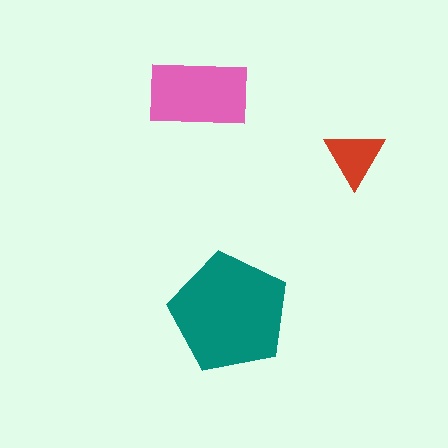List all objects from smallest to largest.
The red triangle, the pink rectangle, the teal pentagon.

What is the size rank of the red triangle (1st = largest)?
3rd.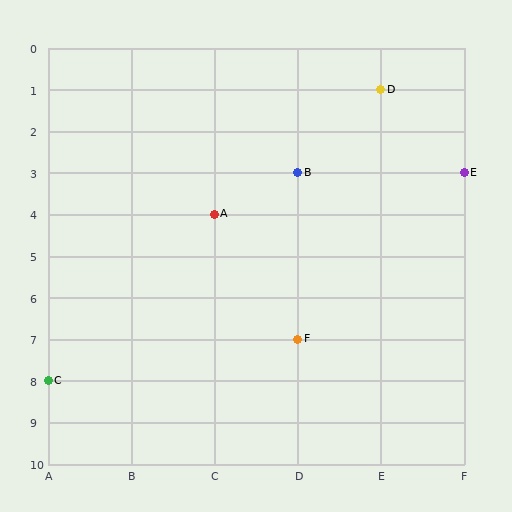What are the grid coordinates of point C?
Point C is at grid coordinates (A, 8).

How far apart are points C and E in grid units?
Points C and E are 5 columns and 5 rows apart (about 7.1 grid units diagonally).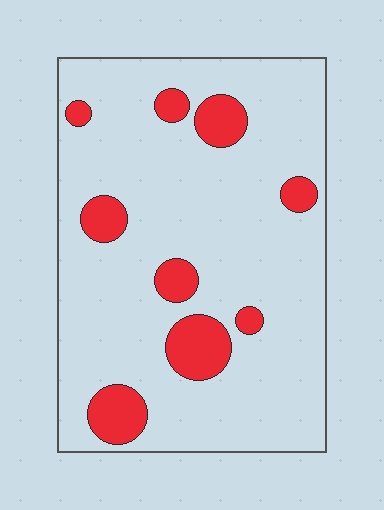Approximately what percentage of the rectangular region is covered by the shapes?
Approximately 15%.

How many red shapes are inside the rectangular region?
9.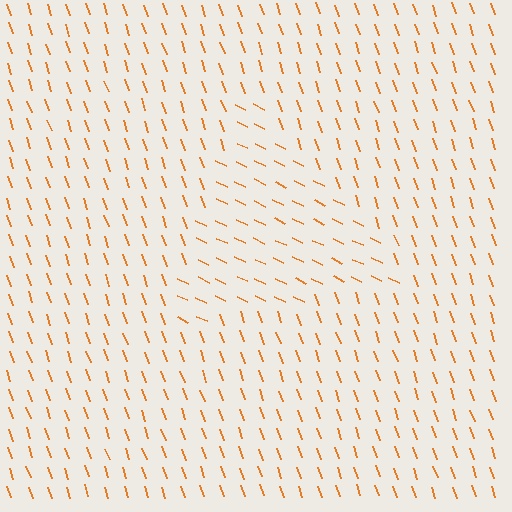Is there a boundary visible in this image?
Yes, there is a texture boundary formed by a change in line orientation.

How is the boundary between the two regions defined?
The boundary is defined purely by a change in line orientation (approximately 45 degrees difference). All lines are the same color and thickness.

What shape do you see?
I see a triangle.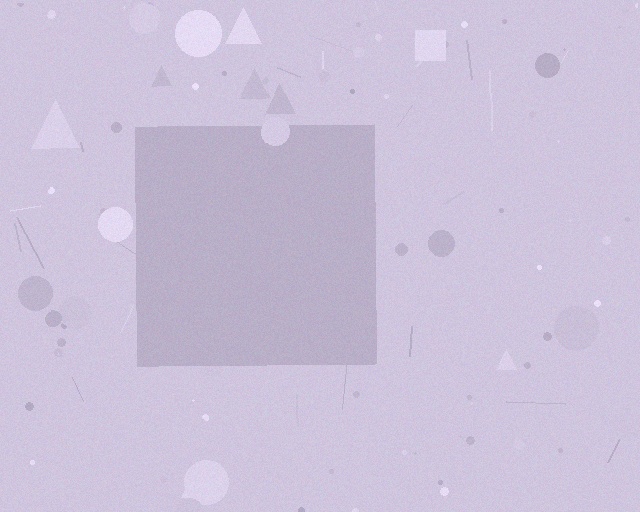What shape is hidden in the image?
A square is hidden in the image.